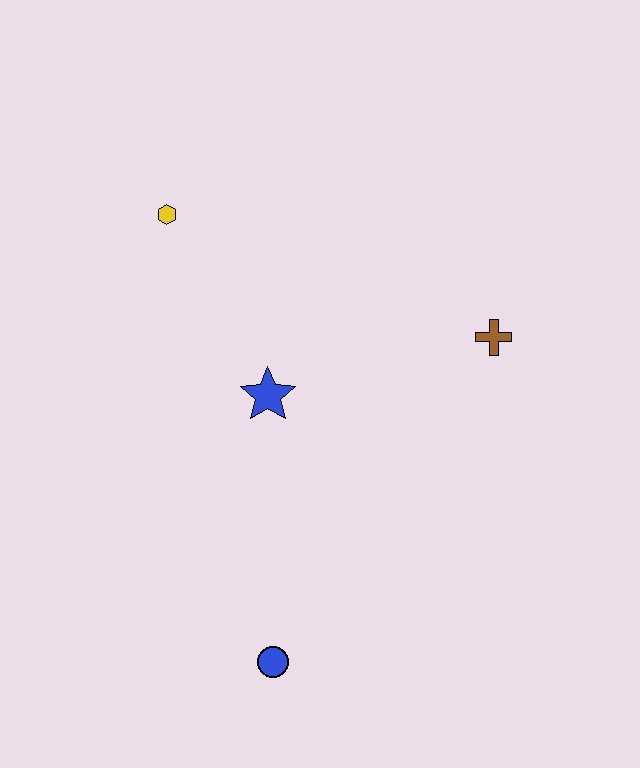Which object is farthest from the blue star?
The blue circle is farthest from the blue star.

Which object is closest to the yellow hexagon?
The blue star is closest to the yellow hexagon.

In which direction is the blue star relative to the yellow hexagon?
The blue star is below the yellow hexagon.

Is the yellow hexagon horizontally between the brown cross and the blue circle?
No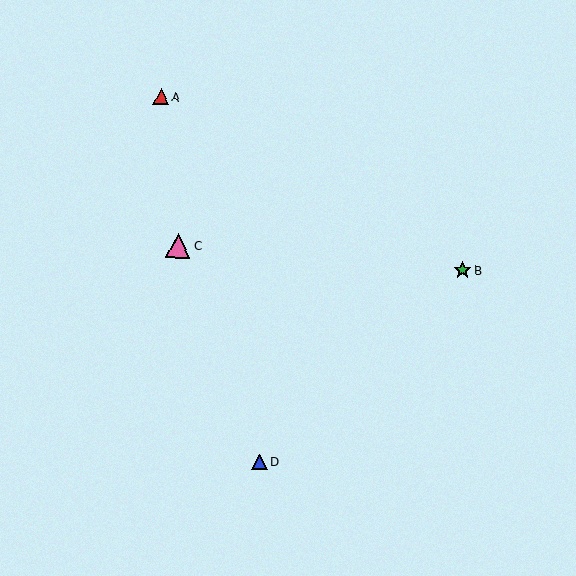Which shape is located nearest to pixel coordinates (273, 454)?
The blue triangle (labeled D) at (259, 462) is nearest to that location.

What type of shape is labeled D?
Shape D is a blue triangle.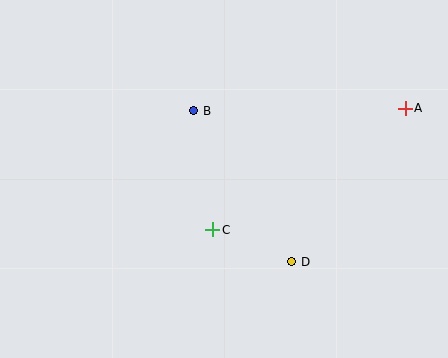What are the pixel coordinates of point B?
Point B is at (194, 111).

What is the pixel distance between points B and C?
The distance between B and C is 121 pixels.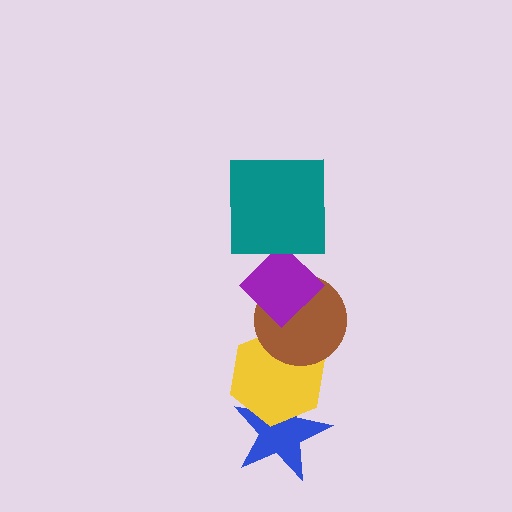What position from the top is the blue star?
The blue star is 5th from the top.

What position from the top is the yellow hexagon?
The yellow hexagon is 4th from the top.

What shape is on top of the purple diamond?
The teal square is on top of the purple diamond.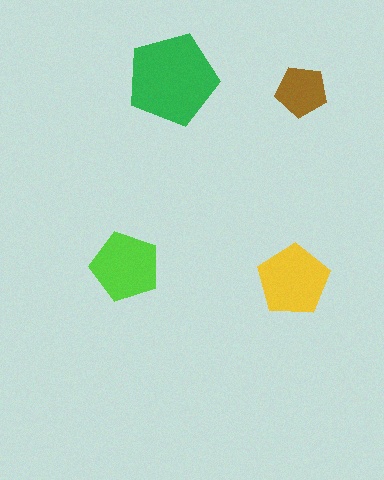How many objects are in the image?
There are 4 objects in the image.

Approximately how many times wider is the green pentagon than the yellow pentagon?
About 1.5 times wider.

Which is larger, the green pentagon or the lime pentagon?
The green one.